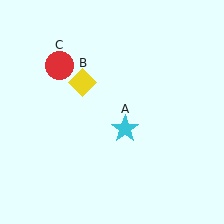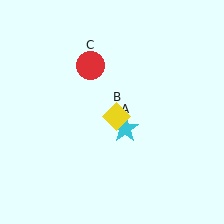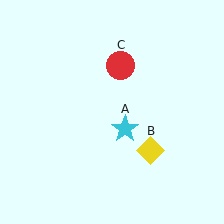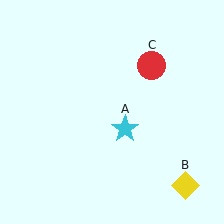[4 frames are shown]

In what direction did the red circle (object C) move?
The red circle (object C) moved right.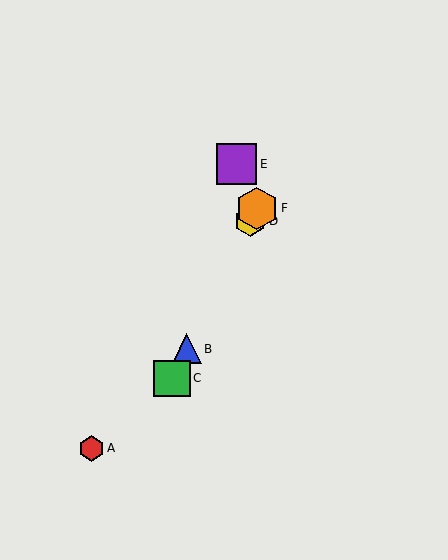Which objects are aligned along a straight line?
Objects B, C, D, F are aligned along a straight line.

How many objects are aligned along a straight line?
4 objects (B, C, D, F) are aligned along a straight line.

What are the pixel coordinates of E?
Object E is at (237, 164).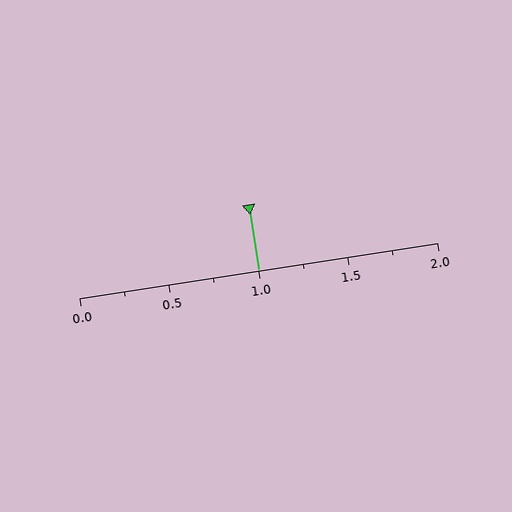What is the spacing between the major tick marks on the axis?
The major ticks are spaced 0.5 apart.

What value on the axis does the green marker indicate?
The marker indicates approximately 1.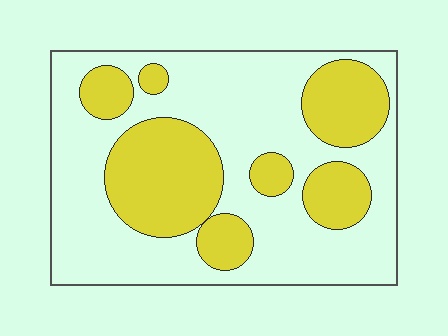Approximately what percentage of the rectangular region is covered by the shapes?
Approximately 35%.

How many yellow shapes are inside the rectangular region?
7.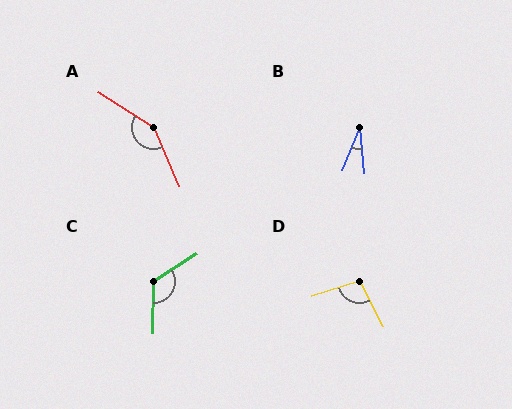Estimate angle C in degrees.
Approximately 123 degrees.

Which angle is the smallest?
B, at approximately 27 degrees.